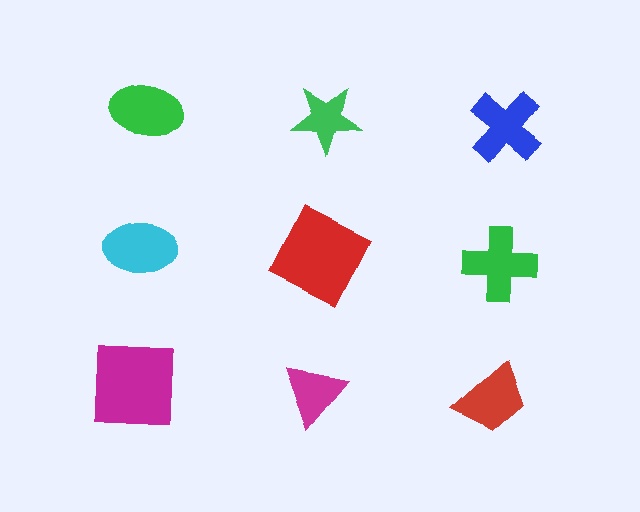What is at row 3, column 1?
A magenta square.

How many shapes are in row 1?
3 shapes.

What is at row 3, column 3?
A red trapezoid.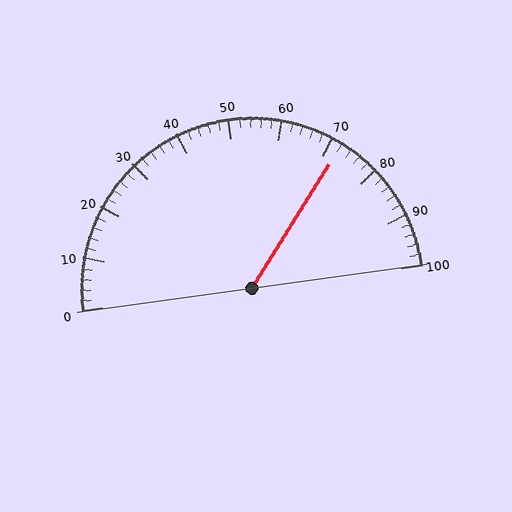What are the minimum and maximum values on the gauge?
The gauge ranges from 0 to 100.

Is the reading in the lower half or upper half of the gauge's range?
The reading is in the upper half of the range (0 to 100).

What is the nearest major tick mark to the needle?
The nearest major tick mark is 70.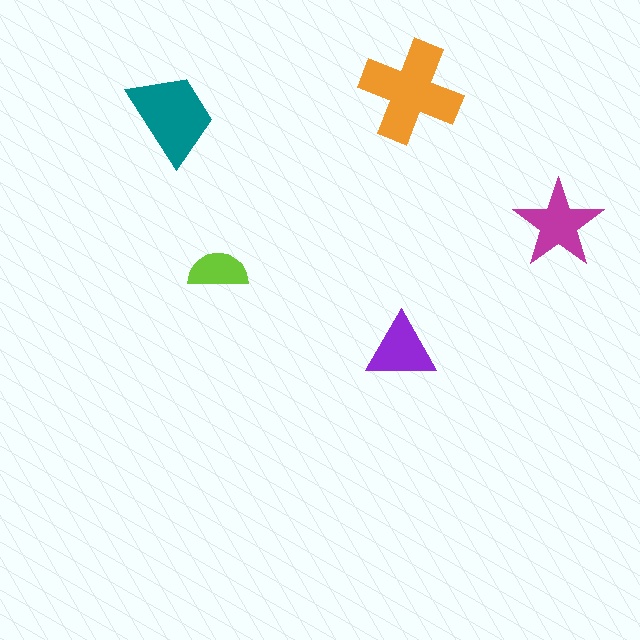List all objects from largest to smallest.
The orange cross, the teal trapezoid, the magenta star, the purple triangle, the lime semicircle.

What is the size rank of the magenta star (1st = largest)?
3rd.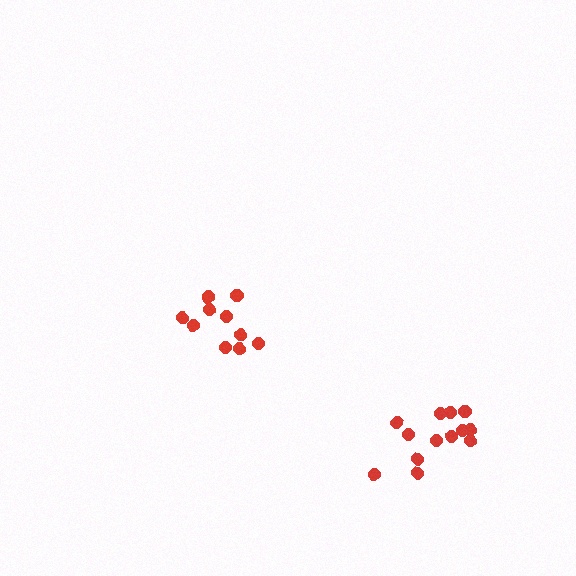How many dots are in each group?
Group 1: 10 dots, Group 2: 13 dots (23 total).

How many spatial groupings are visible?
There are 2 spatial groupings.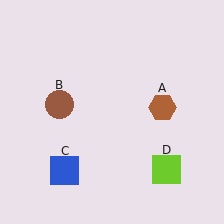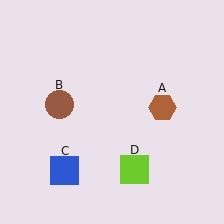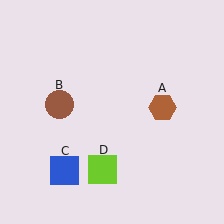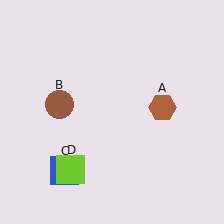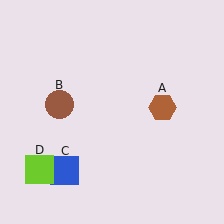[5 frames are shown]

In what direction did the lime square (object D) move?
The lime square (object D) moved left.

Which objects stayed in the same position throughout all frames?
Brown hexagon (object A) and brown circle (object B) and blue square (object C) remained stationary.